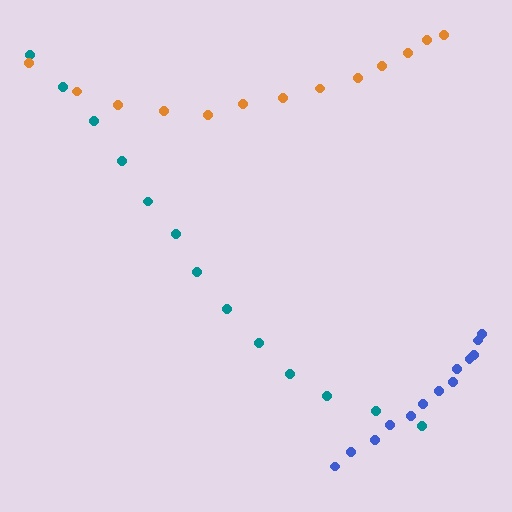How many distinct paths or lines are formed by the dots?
There are 3 distinct paths.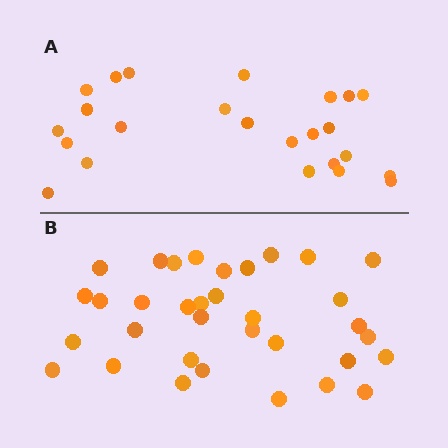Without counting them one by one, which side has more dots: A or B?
Region B (the bottom region) has more dots.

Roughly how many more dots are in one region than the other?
Region B has roughly 10 or so more dots than region A.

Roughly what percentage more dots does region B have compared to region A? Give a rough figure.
About 40% more.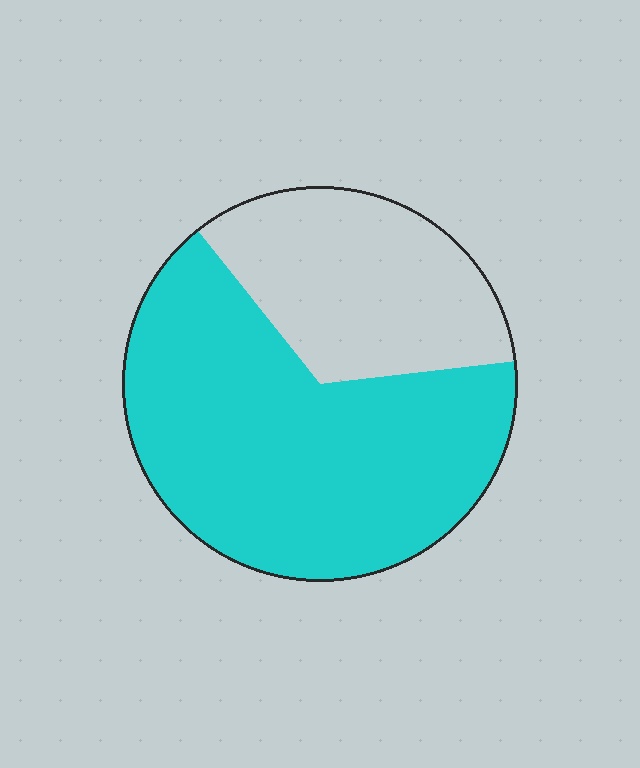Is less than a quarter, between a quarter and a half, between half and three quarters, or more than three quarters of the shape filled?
Between half and three quarters.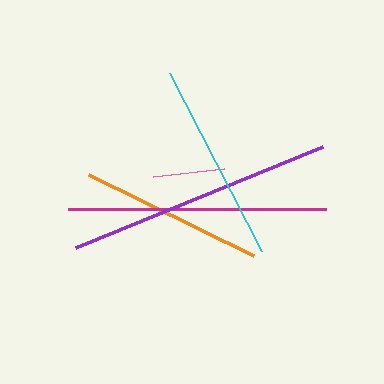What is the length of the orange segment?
The orange segment is approximately 184 pixels long.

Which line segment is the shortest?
The pink line is the shortest at approximately 71 pixels.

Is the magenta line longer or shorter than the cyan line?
The magenta line is longer than the cyan line.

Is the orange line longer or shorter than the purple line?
The purple line is longer than the orange line.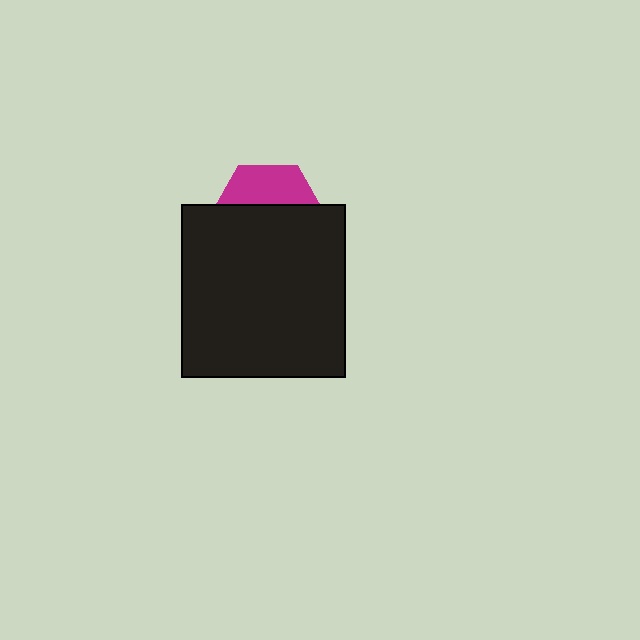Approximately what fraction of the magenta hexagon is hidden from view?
Roughly 66% of the magenta hexagon is hidden behind the black rectangle.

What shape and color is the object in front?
The object in front is a black rectangle.